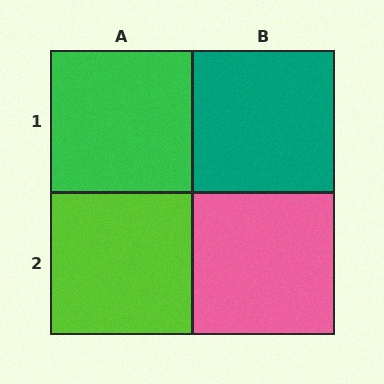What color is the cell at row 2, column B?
Pink.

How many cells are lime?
1 cell is lime.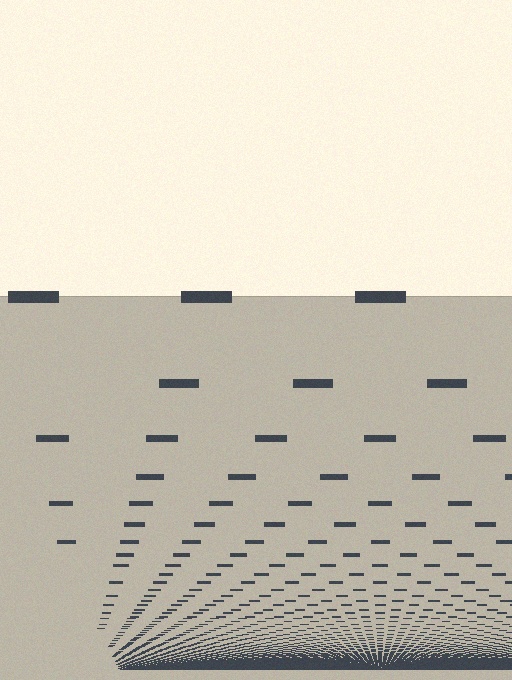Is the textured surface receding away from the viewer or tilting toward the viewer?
The surface appears to tilt toward the viewer. Texture elements get larger and sparser toward the top.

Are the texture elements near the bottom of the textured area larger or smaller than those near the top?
Smaller. The gradient is inverted — elements near the bottom are smaller and denser.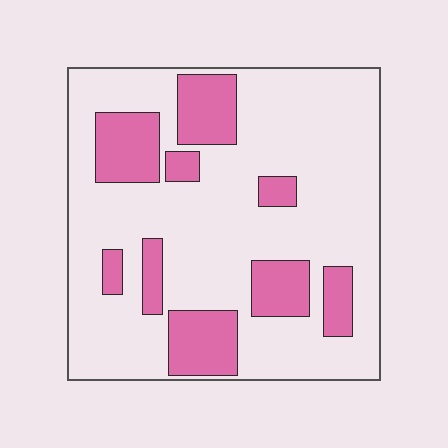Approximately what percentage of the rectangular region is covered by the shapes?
Approximately 25%.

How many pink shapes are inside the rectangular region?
9.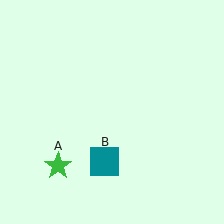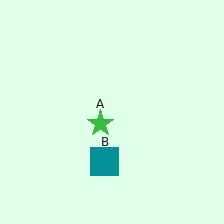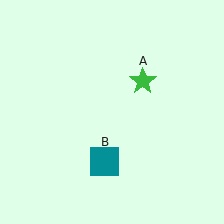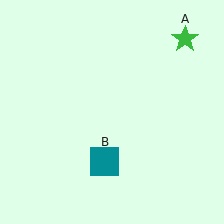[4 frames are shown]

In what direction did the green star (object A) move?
The green star (object A) moved up and to the right.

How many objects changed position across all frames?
1 object changed position: green star (object A).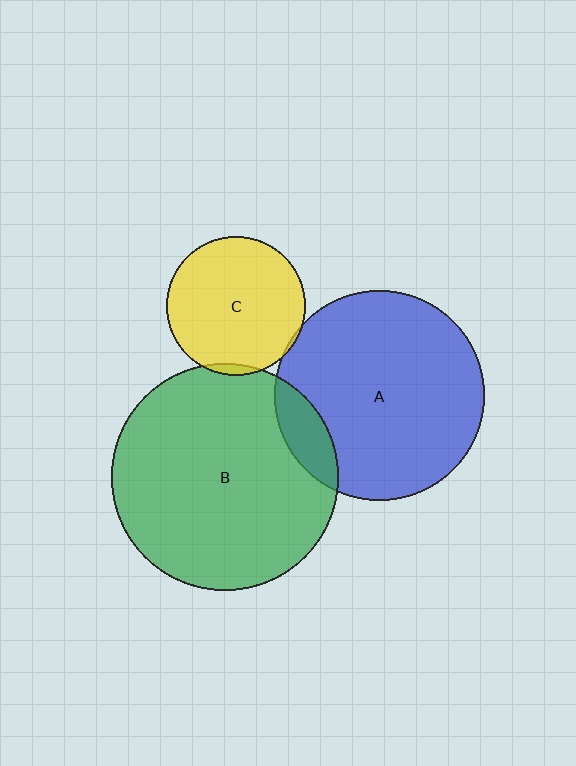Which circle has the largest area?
Circle B (green).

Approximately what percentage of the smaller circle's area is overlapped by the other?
Approximately 10%.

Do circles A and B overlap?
Yes.